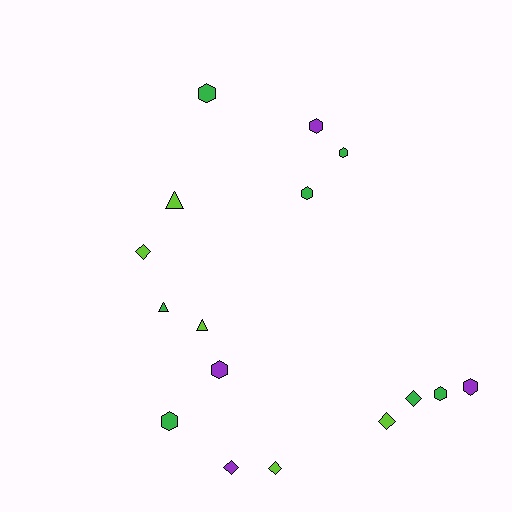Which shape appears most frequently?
Hexagon, with 8 objects.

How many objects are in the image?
There are 16 objects.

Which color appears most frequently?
Green, with 7 objects.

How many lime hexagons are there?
There are no lime hexagons.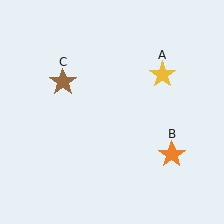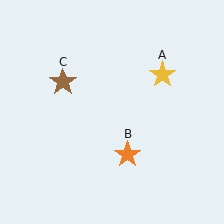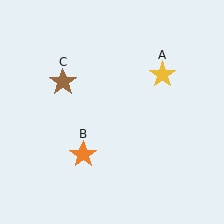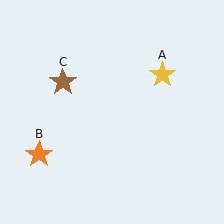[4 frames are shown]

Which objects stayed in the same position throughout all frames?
Yellow star (object A) and brown star (object C) remained stationary.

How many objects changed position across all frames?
1 object changed position: orange star (object B).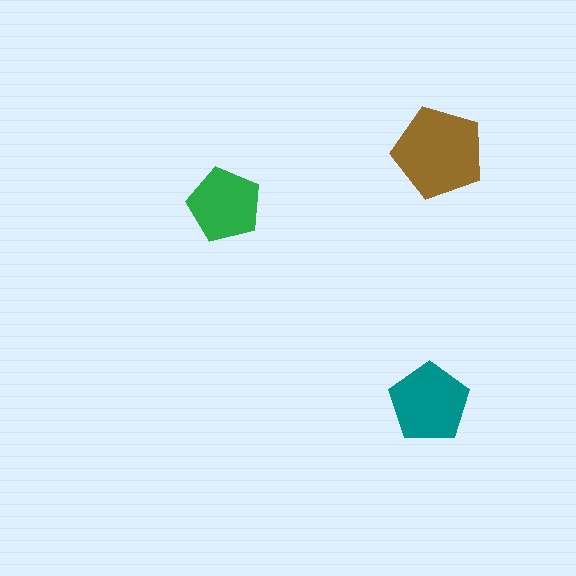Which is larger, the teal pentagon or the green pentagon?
The teal one.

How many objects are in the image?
There are 3 objects in the image.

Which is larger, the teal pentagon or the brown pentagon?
The brown one.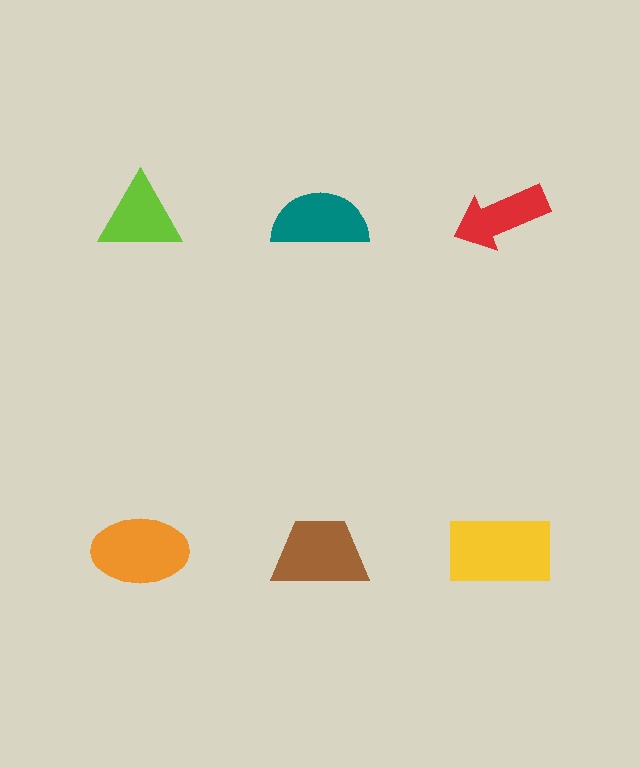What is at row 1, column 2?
A teal semicircle.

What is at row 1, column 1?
A lime triangle.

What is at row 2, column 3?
A yellow rectangle.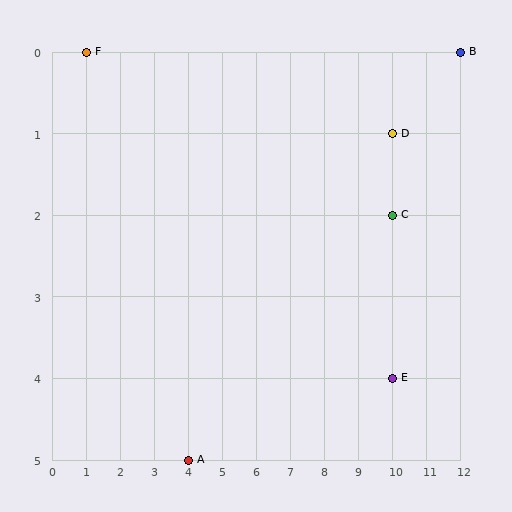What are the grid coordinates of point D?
Point D is at grid coordinates (10, 1).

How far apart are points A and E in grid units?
Points A and E are 6 columns and 1 row apart (about 6.1 grid units diagonally).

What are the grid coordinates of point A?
Point A is at grid coordinates (4, 5).